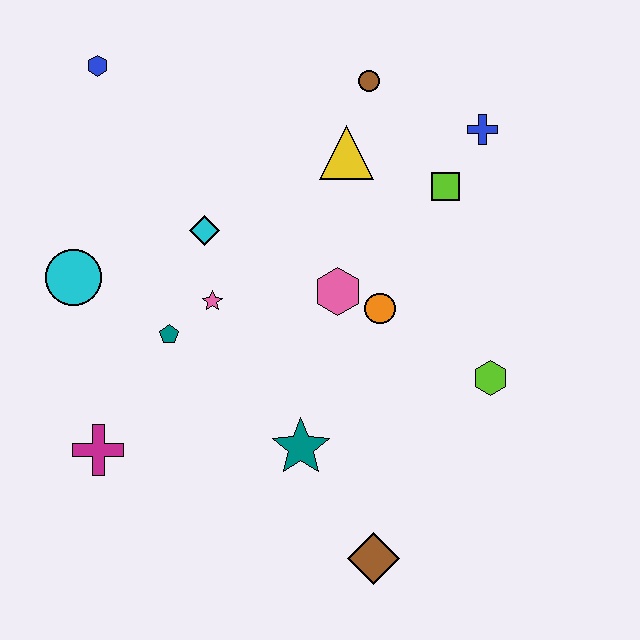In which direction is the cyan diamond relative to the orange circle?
The cyan diamond is to the left of the orange circle.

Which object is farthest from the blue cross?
The magenta cross is farthest from the blue cross.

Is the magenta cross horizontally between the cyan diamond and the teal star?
No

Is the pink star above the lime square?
No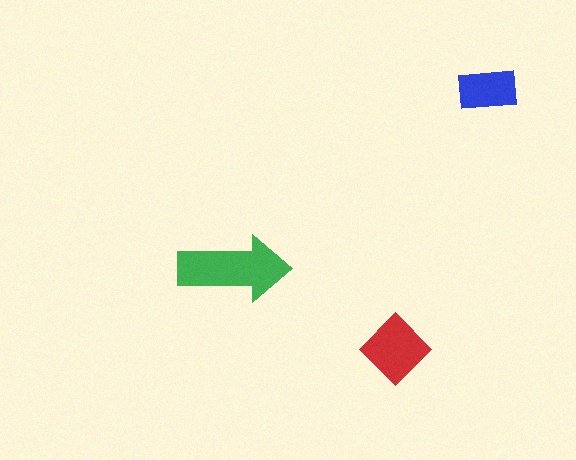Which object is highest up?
The blue rectangle is topmost.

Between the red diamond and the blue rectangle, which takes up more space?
The red diamond.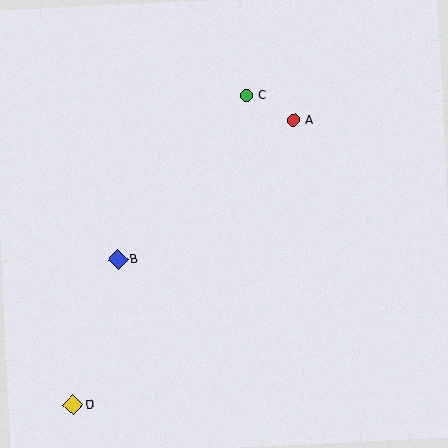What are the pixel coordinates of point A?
Point A is at (293, 120).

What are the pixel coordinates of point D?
Point D is at (73, 405).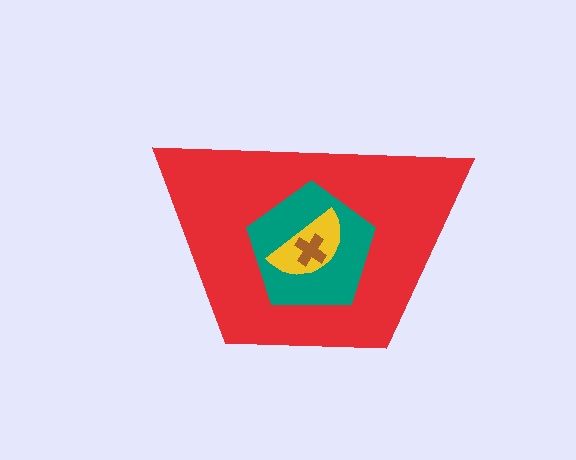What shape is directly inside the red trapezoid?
The teal pentagon.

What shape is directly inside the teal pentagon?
The yellow semicircle.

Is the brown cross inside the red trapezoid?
Yes.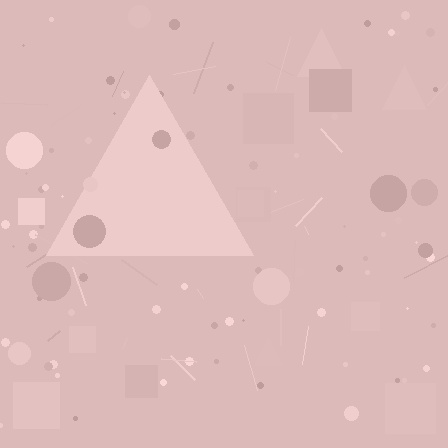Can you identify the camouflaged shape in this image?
The camouflaged shape is a triangle.